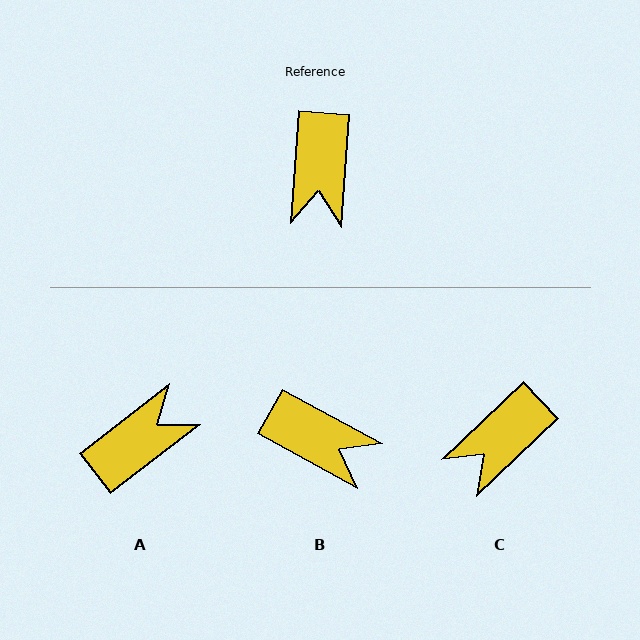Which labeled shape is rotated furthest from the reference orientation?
A, about 132 degrees away.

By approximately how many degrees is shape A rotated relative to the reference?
Approximately 132 degrees counter-clockwise.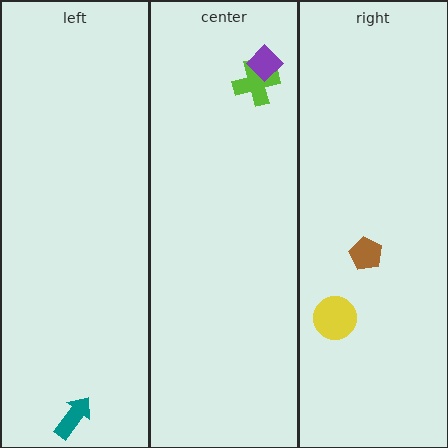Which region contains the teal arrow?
The left region.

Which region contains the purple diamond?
The center region.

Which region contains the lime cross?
The center region.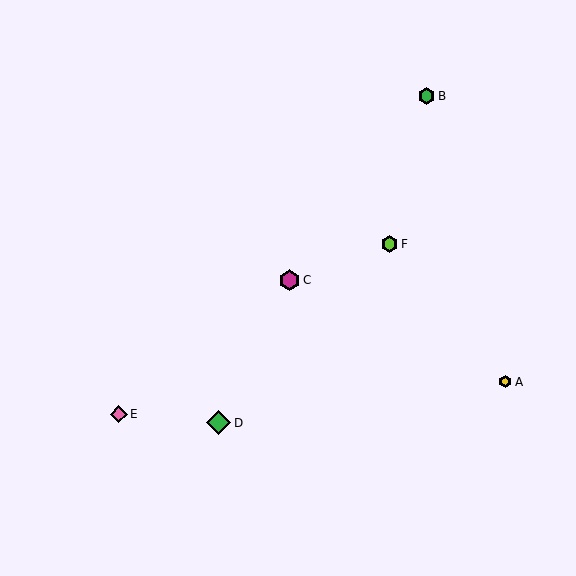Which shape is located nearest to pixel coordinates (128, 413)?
The pink diamond (labeled E) at (119, 414) is nearest to that location.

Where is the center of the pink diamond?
The center of the pink diamond is at (119, 414).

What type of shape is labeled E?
Shape E is a pink diamond.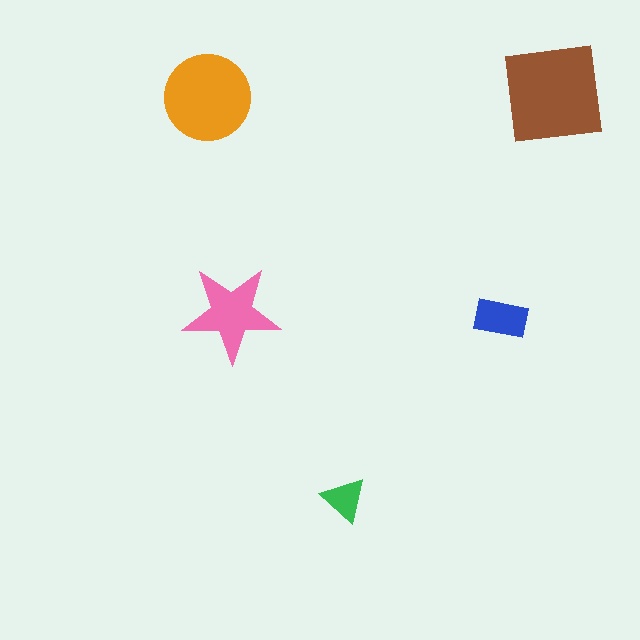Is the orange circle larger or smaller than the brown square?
Smaller.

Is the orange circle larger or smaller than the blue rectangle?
Larger.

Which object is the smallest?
The green triangle.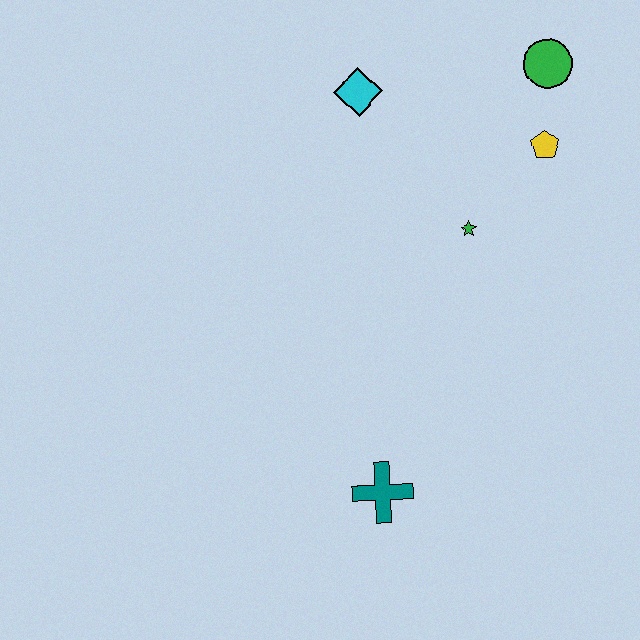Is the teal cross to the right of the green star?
No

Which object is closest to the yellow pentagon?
The green circle is closest to the yellow pentagon.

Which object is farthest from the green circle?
The teal cross is farthest from the green circle.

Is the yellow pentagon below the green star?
No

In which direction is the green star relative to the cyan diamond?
The green star is below the cyan diamond.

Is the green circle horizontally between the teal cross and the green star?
No